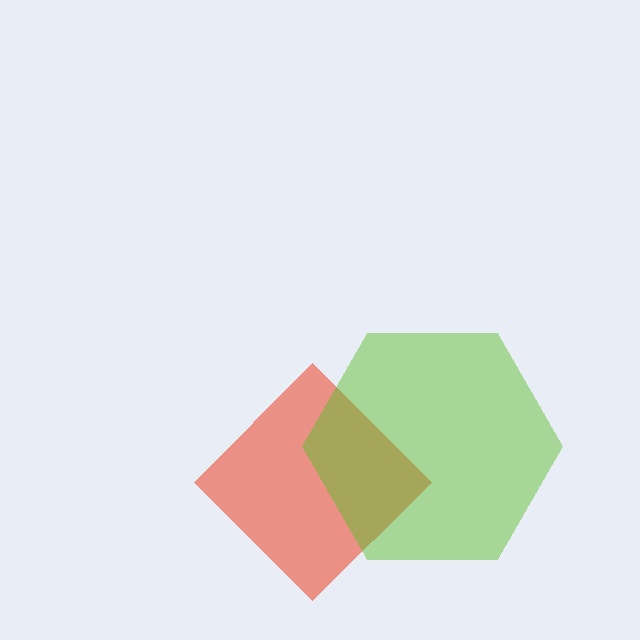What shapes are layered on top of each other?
The layered shapes are: a red diamond, a lime hexagon.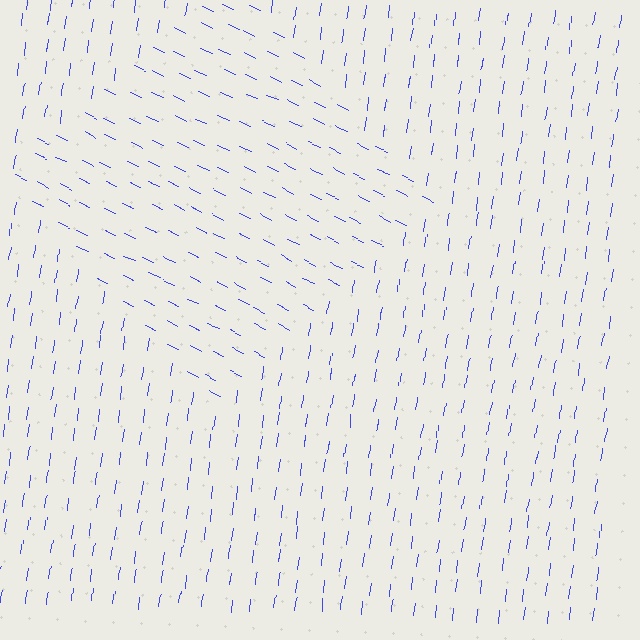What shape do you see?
I see a diamond.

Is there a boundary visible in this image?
Yes, there is a texture boundary formed by a change in line orientation.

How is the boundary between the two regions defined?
The boundary is defined purely by a change in line orientation (approximately 72 degrees difference). All lines are the same color and thickness.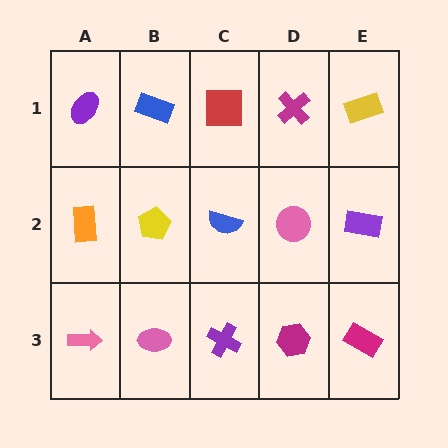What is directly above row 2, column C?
A red square.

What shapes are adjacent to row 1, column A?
An orange rectangle (row 2, column A), a blue rectangle (row 1, column B).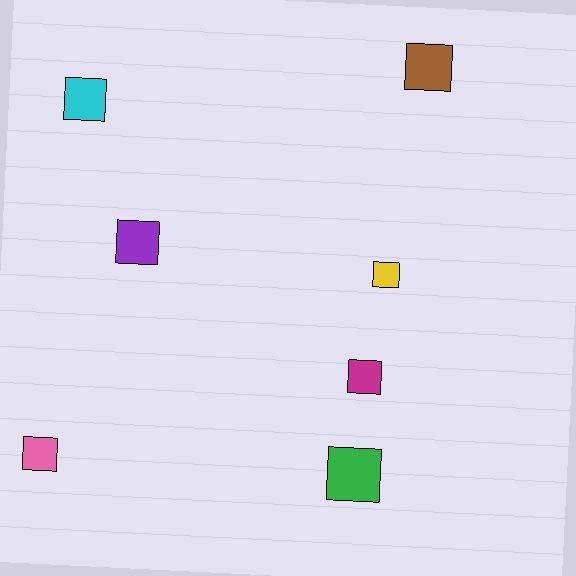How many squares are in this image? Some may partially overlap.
There are 7 squares.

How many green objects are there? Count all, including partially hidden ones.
There is 1 green object.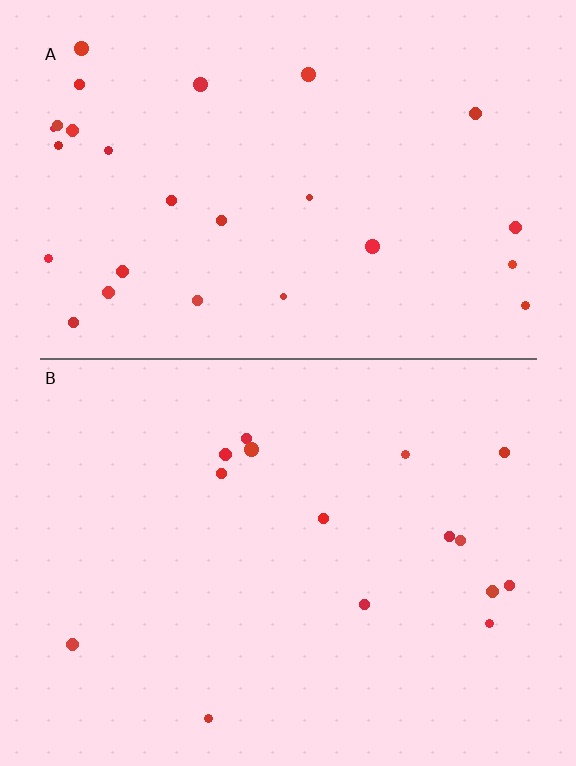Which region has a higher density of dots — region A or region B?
A (the top).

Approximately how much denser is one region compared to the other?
Approximately 1.8× — region A over region B.